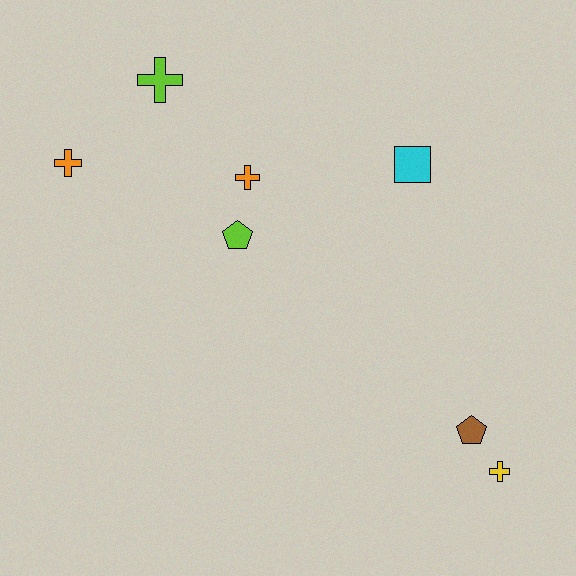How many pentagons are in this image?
There are 2 pentagons.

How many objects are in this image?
There are 7 objects.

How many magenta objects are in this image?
There are no magenta objects.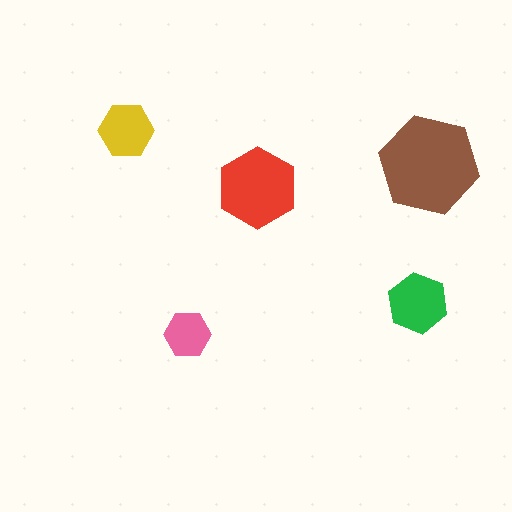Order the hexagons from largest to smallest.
the brown one, the red one, the green one, the yellow one, the pink one.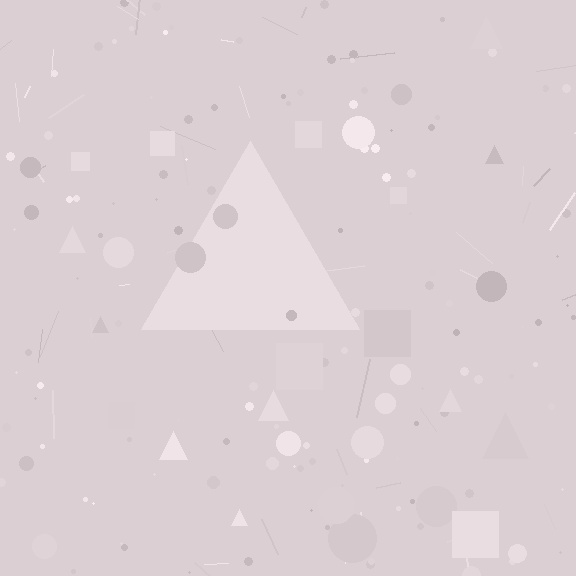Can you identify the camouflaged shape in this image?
The camouflaged shape is a triangle.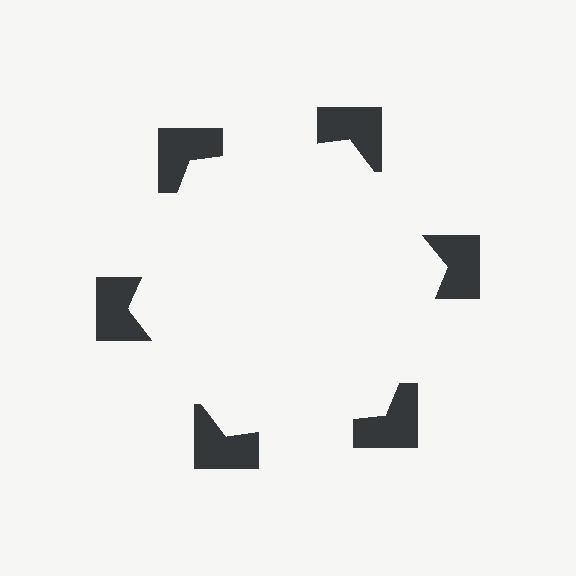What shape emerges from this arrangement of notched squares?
An illusory hexagon — its edges are inferred from the aligned wedge cuts in the notched squares, not physically drawn.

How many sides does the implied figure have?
6 sides.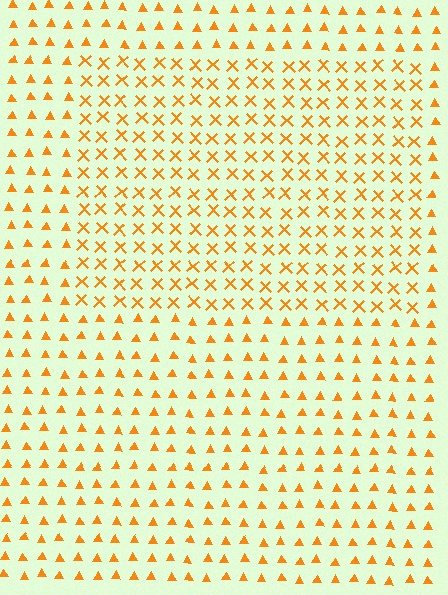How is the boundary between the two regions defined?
The boundary is defined by a change in element shape: X marks inside vs. triangles outside. All elements share the same color and spacing.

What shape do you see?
I see a rectangle.